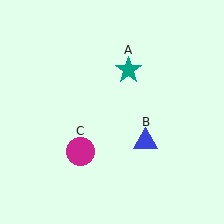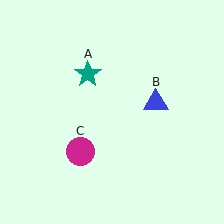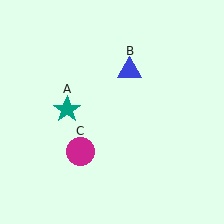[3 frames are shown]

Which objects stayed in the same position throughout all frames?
Magenta circle (object C) remained stationary.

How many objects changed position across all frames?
2 objects changed position: teal star (object A), blue triangle (object B).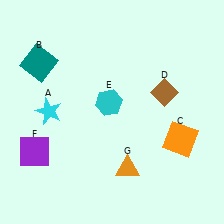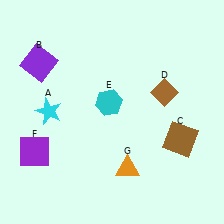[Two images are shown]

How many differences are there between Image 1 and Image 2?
There are 2 differences between the two images.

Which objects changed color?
B changed from teal to purple. C changed from orange to brown.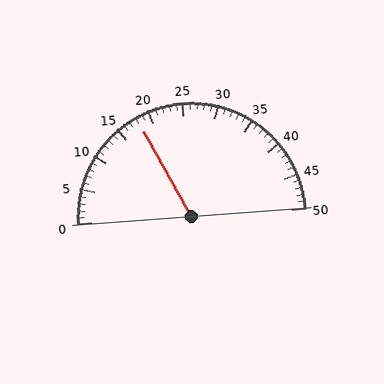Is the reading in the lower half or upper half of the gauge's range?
The reading is in the lower half of the range (0 to 50).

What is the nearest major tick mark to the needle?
The nearest major tick mark is 20.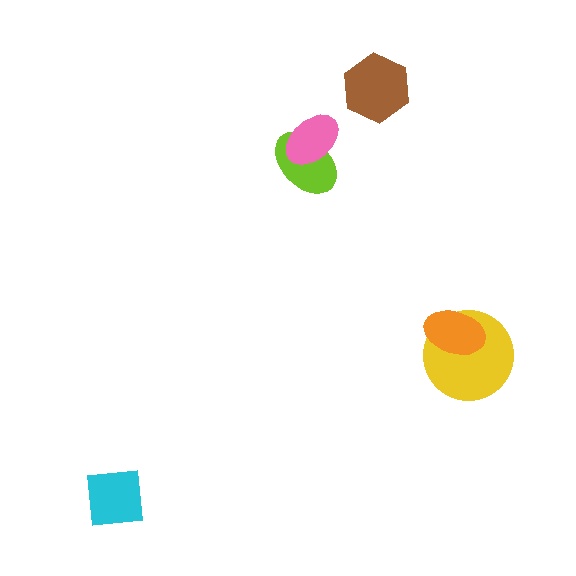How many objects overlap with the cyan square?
0 objects overlap with the cyan square.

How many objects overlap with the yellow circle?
1 object overlaps with the yellow circle.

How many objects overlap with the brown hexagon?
0 objects overlap with the brown hexagon.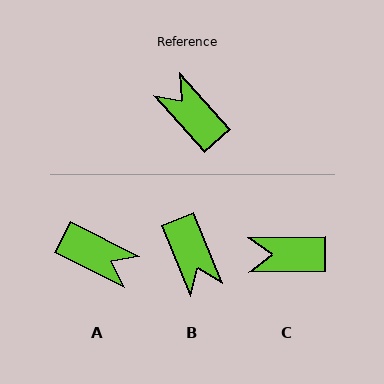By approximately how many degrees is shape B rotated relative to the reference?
Approximately 161 degrees counter-clockwise.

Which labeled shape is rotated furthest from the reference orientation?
B, about 161 degrees away.